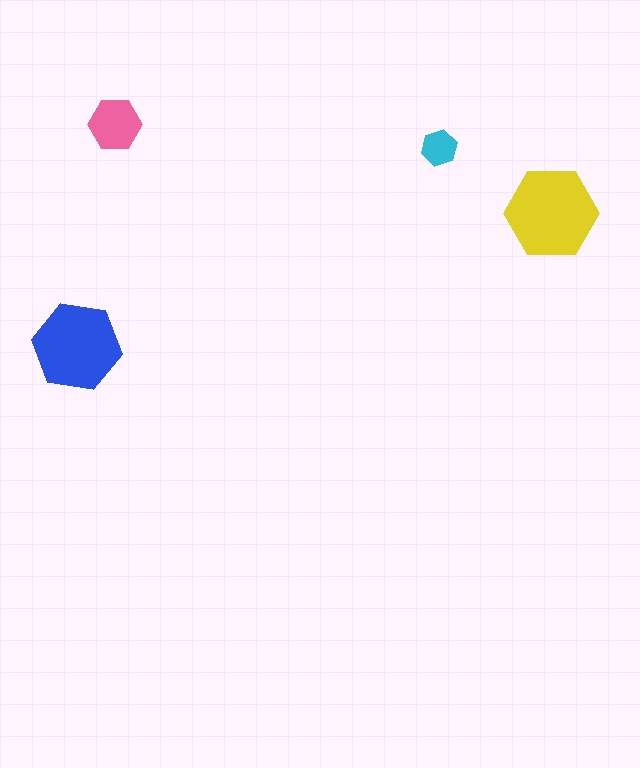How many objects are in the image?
There are 4 objects in the image.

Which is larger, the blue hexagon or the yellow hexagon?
The yellow one.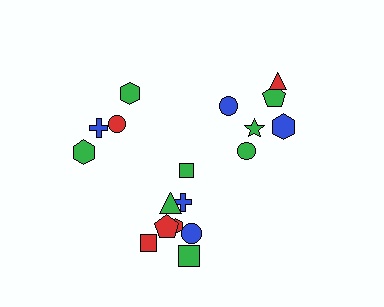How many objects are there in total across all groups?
There are 18 objects.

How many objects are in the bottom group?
There are 8 objects.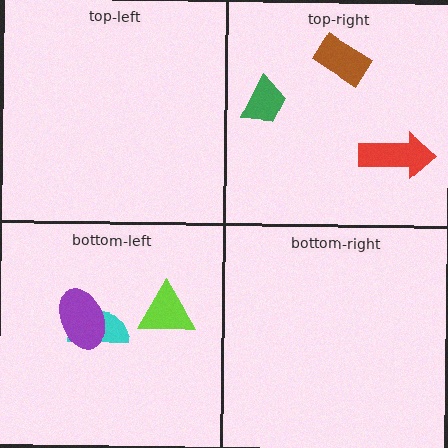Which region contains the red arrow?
The top-right region.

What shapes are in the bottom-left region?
The cyan semicircle, the lime triangle, the purple ellipse.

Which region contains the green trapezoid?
The top-right region.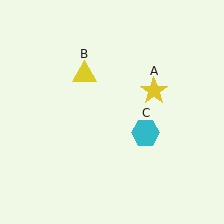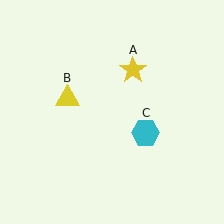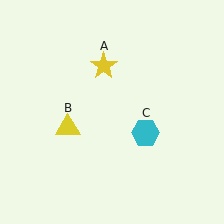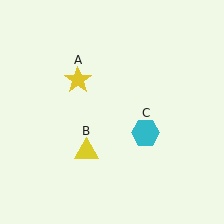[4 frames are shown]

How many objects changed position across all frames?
2 objects changed position: yellow star (object A), yellow triangle (object B).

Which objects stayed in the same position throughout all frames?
Cyan hexagon (object C) remained stationary.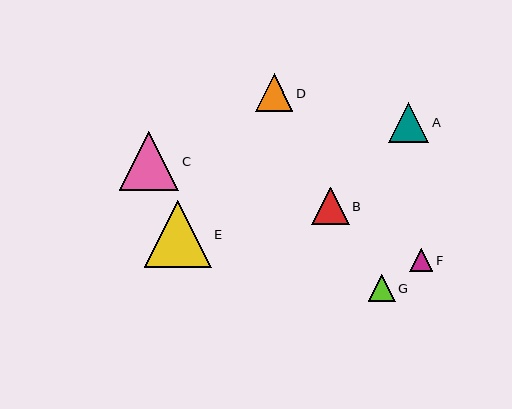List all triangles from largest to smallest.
From largest to smallest: E, C, A, B, D, G, F.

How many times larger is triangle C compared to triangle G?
Triangle C is approximately 2.2 times the size of triangle G.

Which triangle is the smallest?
Triangle F is the smallest with a size of approximately 23 pixels.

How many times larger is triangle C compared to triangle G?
Triangle C is approximately 2.2 times the size of triangle G.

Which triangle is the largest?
Triangle E is the largest with a size of approximately 67 pixels.